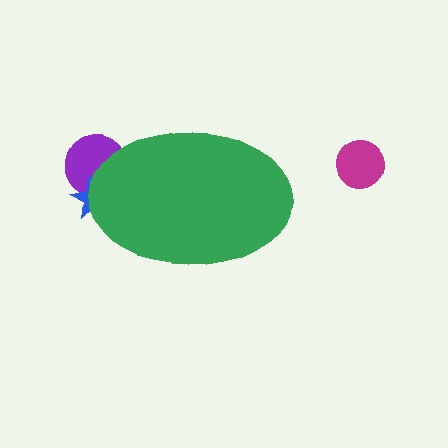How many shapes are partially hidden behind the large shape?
2 shapes are partially hidden.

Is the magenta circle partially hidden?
No, the magenta circle is fully visible.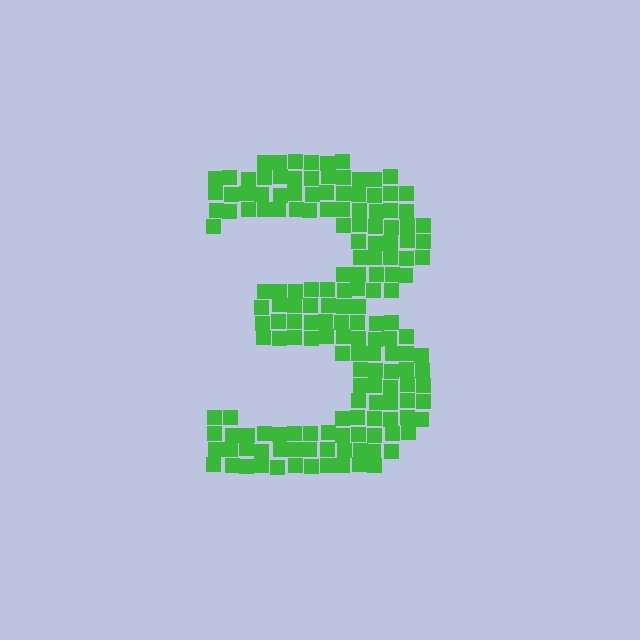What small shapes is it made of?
It is made of small squares.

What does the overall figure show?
The overall figure shows the digit 3.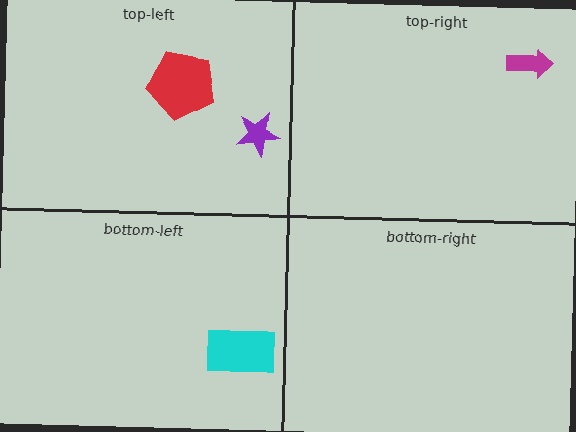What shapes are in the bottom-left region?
The cyan rectangle.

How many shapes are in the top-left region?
2.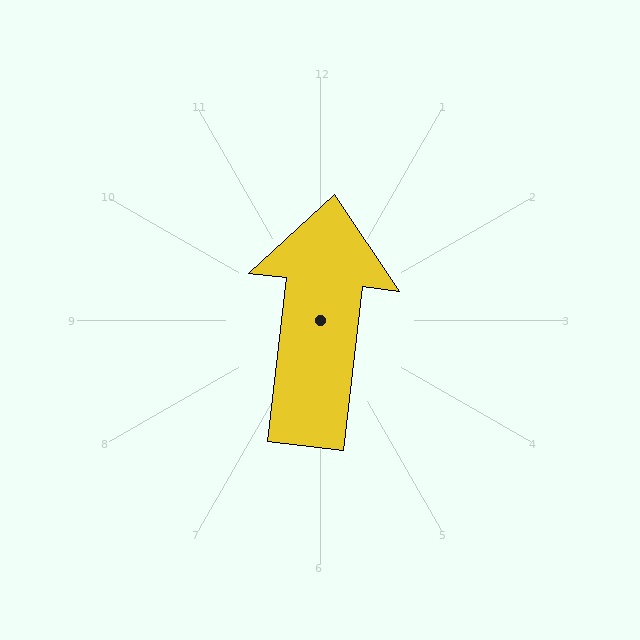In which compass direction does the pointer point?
North.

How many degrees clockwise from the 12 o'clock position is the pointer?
Approximately 7 degrees.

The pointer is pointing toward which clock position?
Roughly 12 o'clock.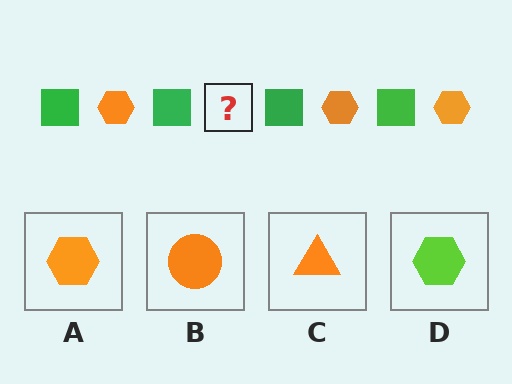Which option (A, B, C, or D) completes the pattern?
A.